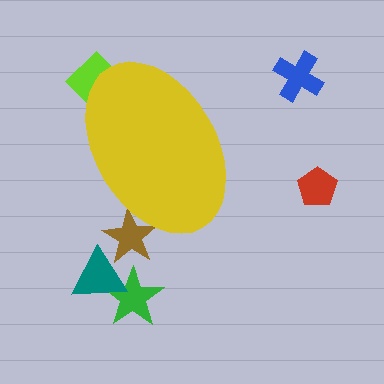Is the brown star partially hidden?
Yes, the brown star is partially hidden behind the yellow ellipse.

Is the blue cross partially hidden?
No, the blue cross is fully visible.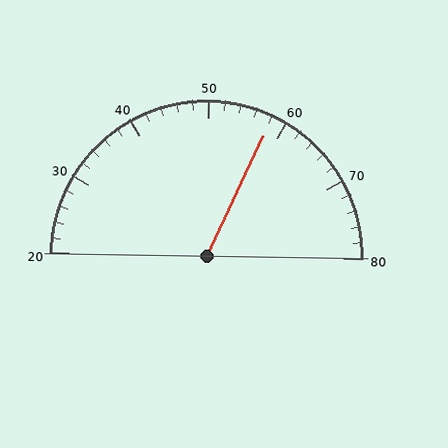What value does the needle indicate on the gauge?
The needle indicates approximately 58.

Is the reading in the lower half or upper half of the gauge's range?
The reading is in the upper half of the range (20 to 80).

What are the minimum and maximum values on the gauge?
The gauge ranges from 20 to 80.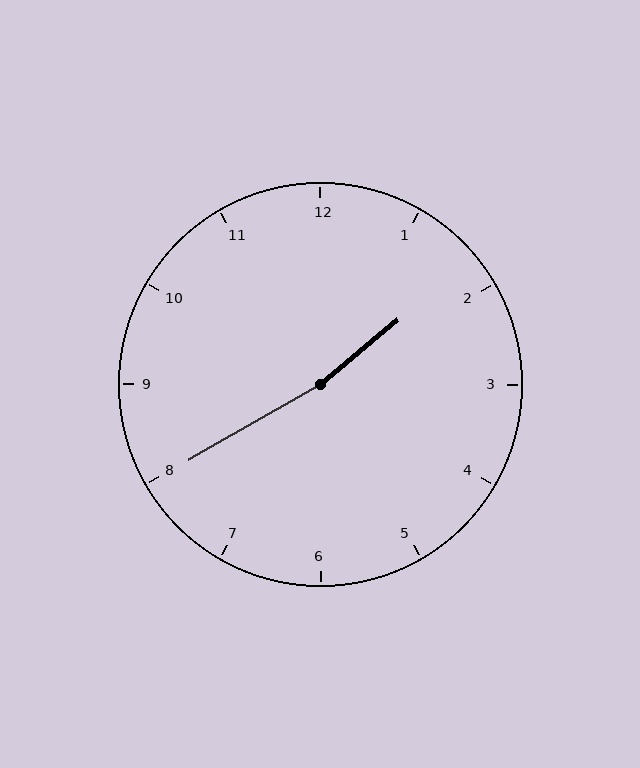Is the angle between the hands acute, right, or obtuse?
It is obtuse.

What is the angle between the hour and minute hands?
Approximately 170 degrees.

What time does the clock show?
1:40.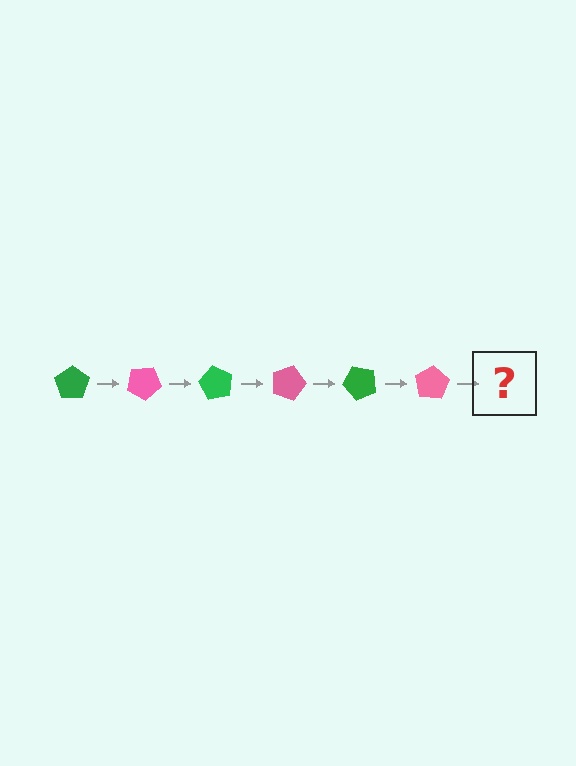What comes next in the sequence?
The next element should be a green pentagon, rotated 180 degrees from the start.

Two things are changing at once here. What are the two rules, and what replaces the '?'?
The two rules are that it rotates 30 degrees each step and the color cycles through green and pink. The '?' should be a green pentagon, rotated 180 degrees from the start.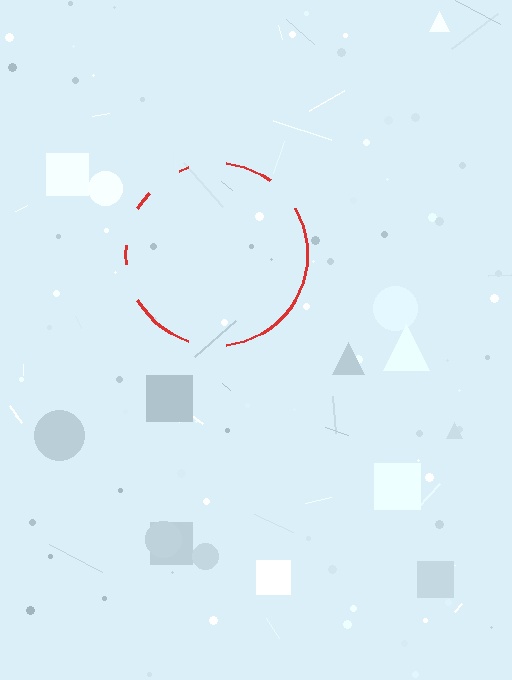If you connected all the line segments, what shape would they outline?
They would outline a circle.